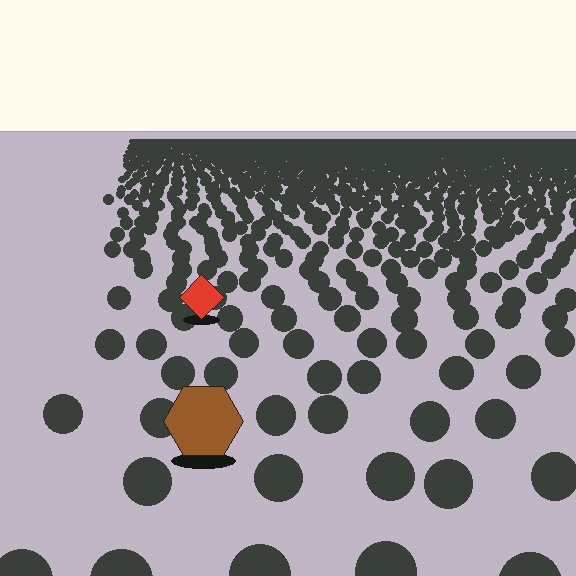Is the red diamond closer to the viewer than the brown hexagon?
No. The brown hexagon is closer — you can tell from the texture gradient: the ground texture is coarser near it.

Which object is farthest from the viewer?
The red diamond is farthest from the viewer. It appears smaller and the ground texture around it is denser.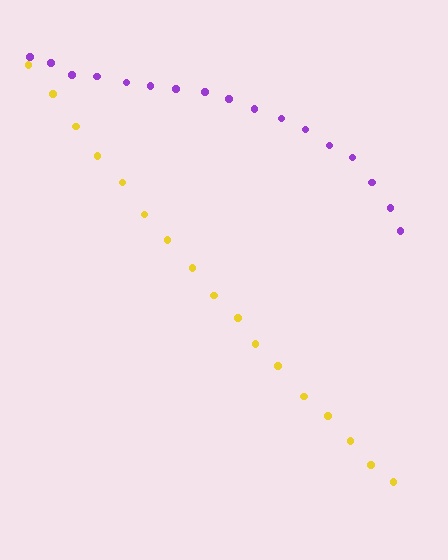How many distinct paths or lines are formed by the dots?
There are 2 distinct paths.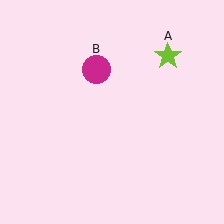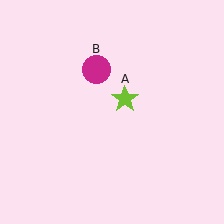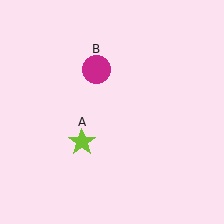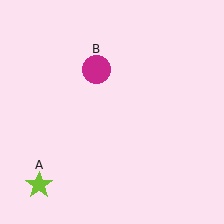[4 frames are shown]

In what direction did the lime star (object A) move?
The lime star (object A) moved down and to the left.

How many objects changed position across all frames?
1 object changed position: lime star (object A).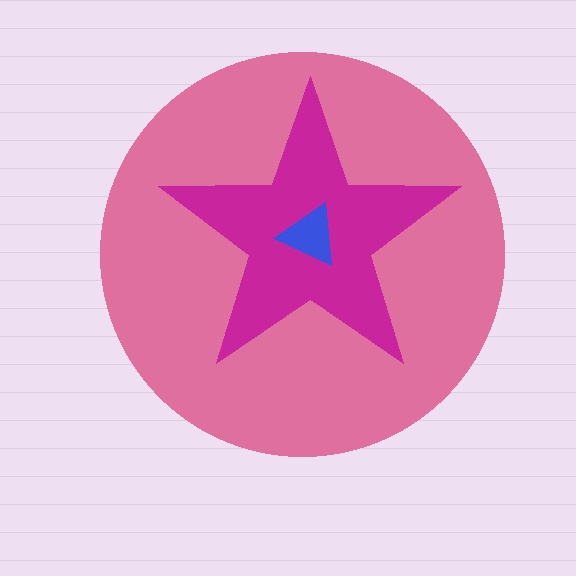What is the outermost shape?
The pink circle.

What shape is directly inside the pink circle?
The magenta star.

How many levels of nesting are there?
3.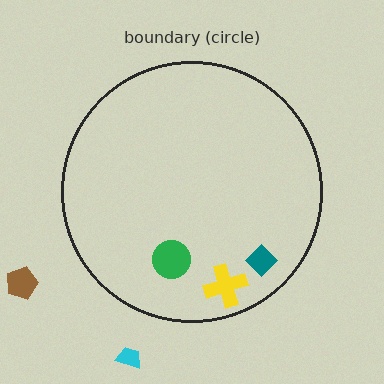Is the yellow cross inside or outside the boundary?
Inside.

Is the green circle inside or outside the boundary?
Inside.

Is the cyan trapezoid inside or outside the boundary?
Outside.